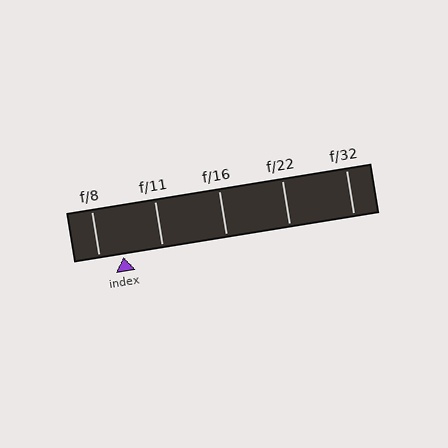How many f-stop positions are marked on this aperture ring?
There are 5 f-stop positions marked.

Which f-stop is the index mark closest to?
The index mark is closest to f/8.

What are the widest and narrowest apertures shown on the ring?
The widest aperture shown is f/8 and the narrowest is f/32.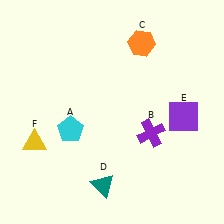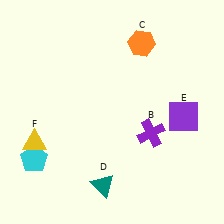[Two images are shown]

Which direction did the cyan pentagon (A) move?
The cyan pentagon (A) moved left.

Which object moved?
The cyan pentagon (A) moved left.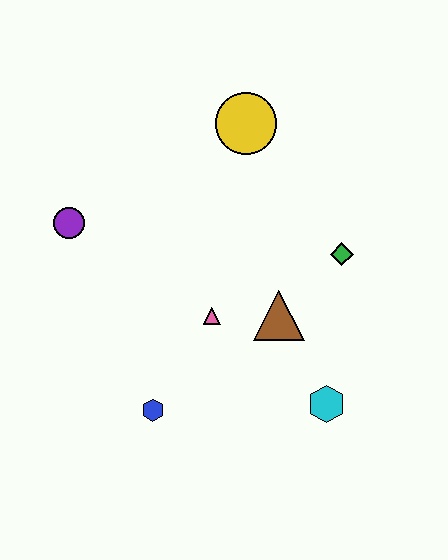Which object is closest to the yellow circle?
The green diamond is closest to the yellow circle.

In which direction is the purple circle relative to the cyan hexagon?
The purple circle is to the left of the cyan hexagon.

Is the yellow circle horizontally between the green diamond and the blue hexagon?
Yes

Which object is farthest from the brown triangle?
The purple circle is farthest from the brown triangle.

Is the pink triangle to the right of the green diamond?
No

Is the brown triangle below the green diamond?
Yes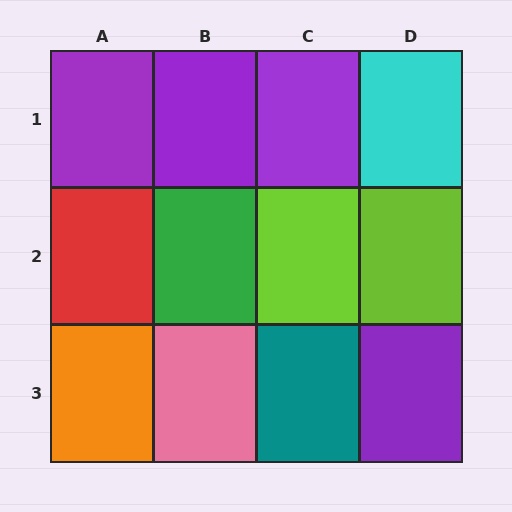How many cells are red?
1 cell is red.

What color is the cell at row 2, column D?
Lime.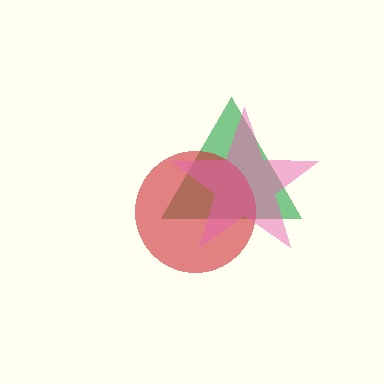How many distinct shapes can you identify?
There are 3 distinct shapes: a green triangle, a red circle, a pink star.